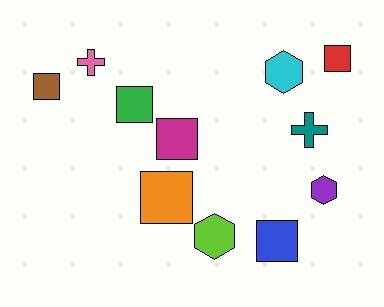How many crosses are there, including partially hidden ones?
There are 2 crosses.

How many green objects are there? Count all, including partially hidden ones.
There is 1 green object.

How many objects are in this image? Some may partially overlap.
There are 11 objects.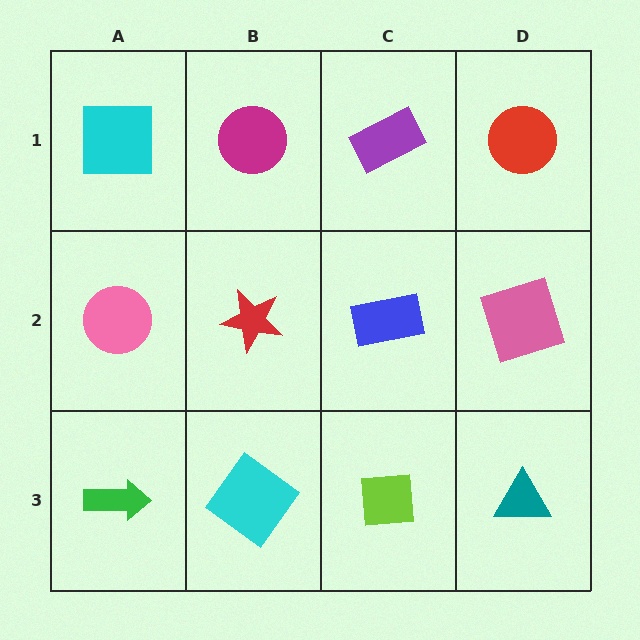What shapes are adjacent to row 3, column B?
A red star (row 2, column B), a green arrow (row 3, column A), a lime square (row 3, column C).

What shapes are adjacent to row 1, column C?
A blue rectangle (row 2, column C), a magenta circle (row 1, column B), a red circle (row 1, column D).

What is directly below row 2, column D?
A teal triangle.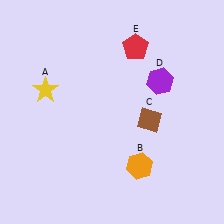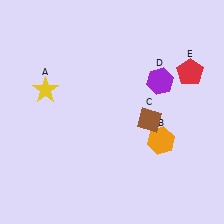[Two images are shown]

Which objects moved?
The objects that moved are: the orange hexagon (B), the red pentagon (E).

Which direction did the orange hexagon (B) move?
The orange hexagon (B) moved up.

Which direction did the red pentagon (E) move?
The red pentagon (E) moved right.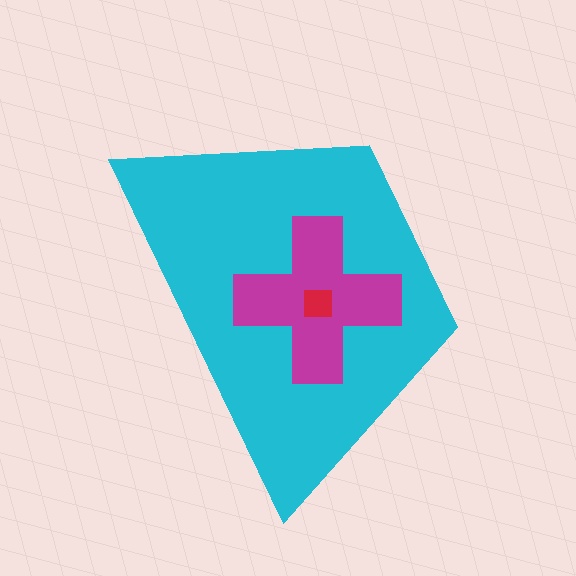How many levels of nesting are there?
3.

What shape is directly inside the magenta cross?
The red square.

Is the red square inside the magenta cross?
Yes.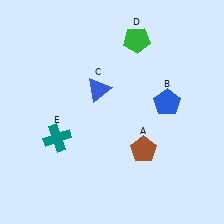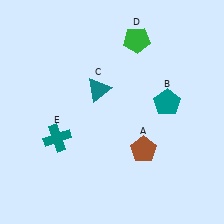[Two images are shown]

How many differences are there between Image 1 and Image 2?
There are 2 differences between the two images.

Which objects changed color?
B changed from blue to teal. C changed from blue to teal.